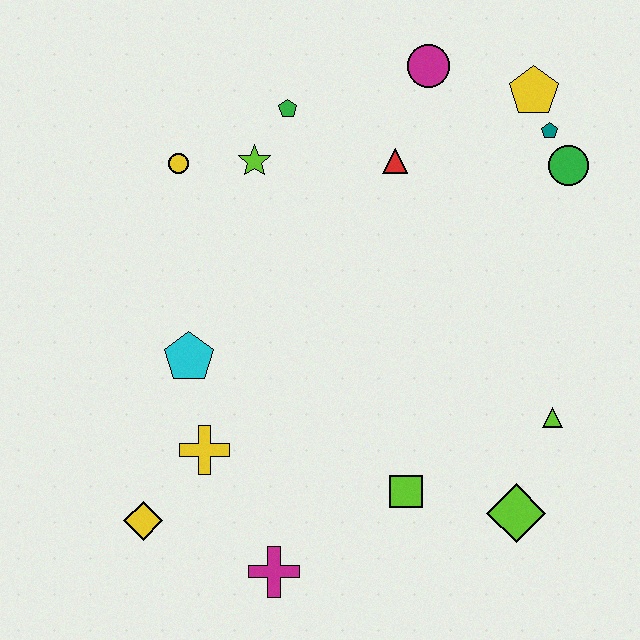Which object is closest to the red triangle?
The magenta circle is closest to the red triangle.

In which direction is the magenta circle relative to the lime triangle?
The magenta circle is above the lime triangle.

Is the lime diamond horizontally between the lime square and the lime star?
No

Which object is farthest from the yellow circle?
The lime diamond is farthest from the yellow circle.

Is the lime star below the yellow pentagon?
Yes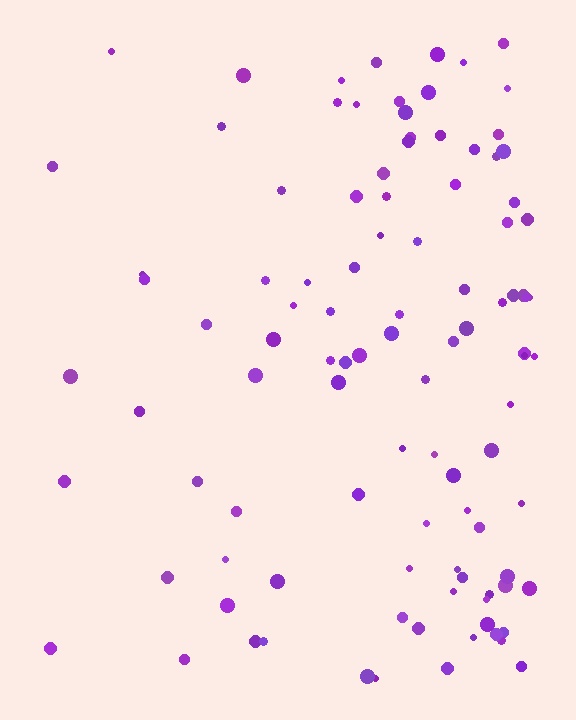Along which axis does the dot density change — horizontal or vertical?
Horizontal.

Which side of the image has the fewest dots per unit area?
The left.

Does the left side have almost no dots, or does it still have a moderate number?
Still a moderate number, just noticeably fewer than the right.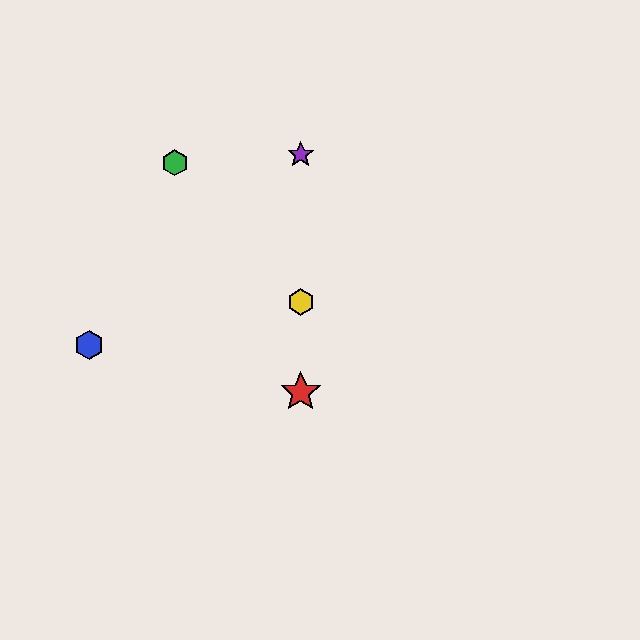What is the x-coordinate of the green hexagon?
The green hexagon is at x≈175.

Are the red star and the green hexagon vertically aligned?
No, the red star is at x≈301 and the green hexagon is at x≈175.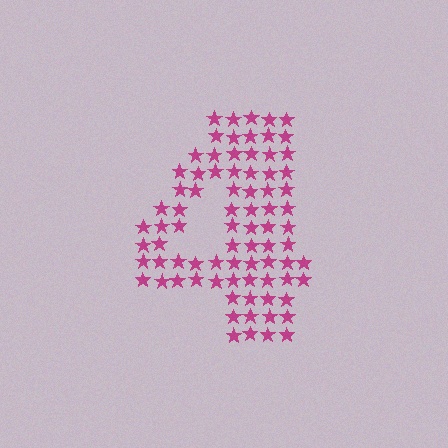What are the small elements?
The small elements are stars.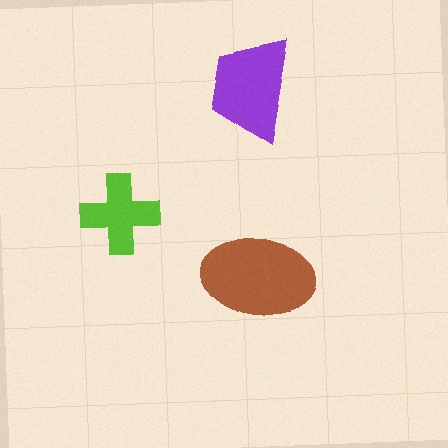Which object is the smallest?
The lime cross.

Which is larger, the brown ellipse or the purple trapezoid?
The brown ellipse.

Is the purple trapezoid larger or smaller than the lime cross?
Larger.